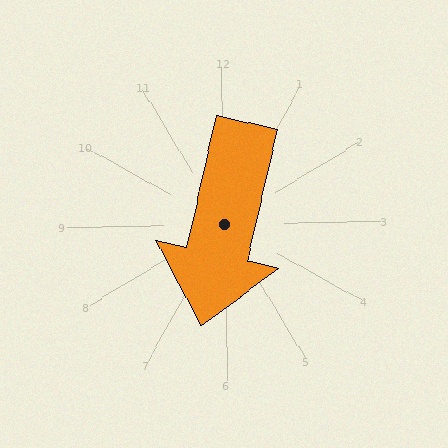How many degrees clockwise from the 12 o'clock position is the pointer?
Approximately 194 degrees.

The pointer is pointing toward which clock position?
Roughly 6 o'clock.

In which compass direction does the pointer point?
South.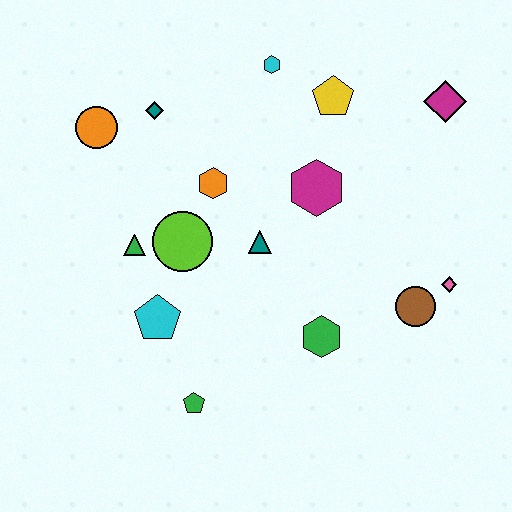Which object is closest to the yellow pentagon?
The cyan hexagon is closest to the yellow pentagon.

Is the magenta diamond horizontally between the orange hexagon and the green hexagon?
No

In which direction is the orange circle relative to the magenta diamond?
The orange circle is to the left of the magenta diamond.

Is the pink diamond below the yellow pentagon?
Yes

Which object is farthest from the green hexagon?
The orange circle is farthest from the green hexagon.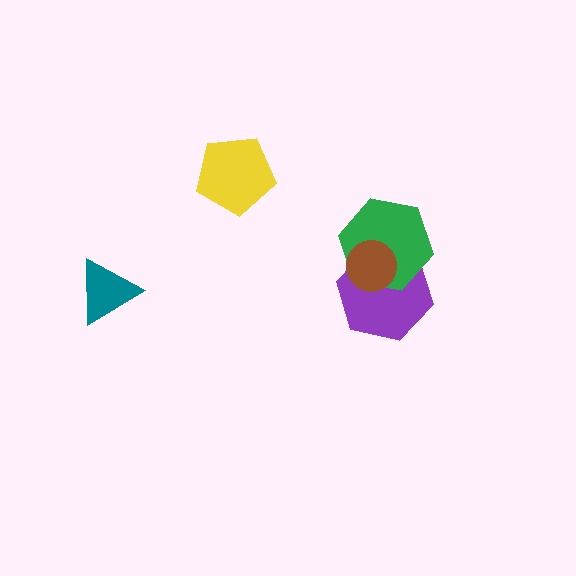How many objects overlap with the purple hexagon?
2 objects overlap with the purple hexagon.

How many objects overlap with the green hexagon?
2 objects overlap with the green hexagon.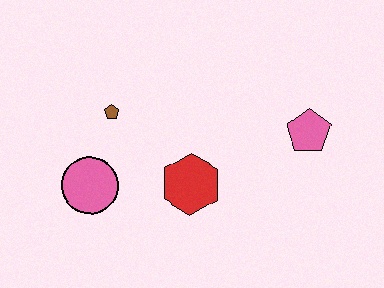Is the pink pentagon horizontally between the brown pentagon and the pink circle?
No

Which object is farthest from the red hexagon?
The pink pentagon is farthest from the red hexagon.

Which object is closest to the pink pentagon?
The red hexagon is closest to the pink pentagon.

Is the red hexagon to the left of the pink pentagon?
Yes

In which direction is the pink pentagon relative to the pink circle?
The pink pentagon is to the right of the pink circle.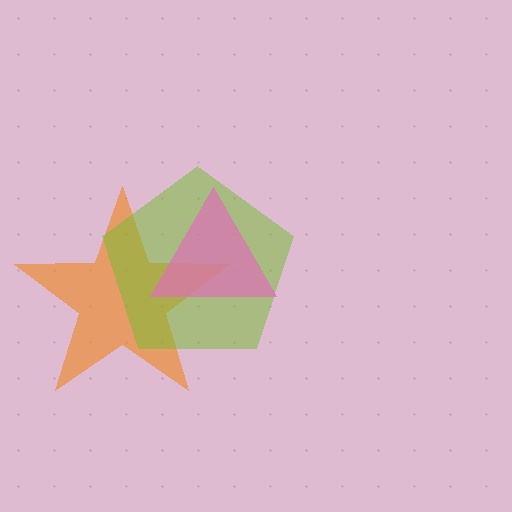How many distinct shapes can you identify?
There are 3 distinct shapes: an orange star, a lime pentagon, a pink triangle.